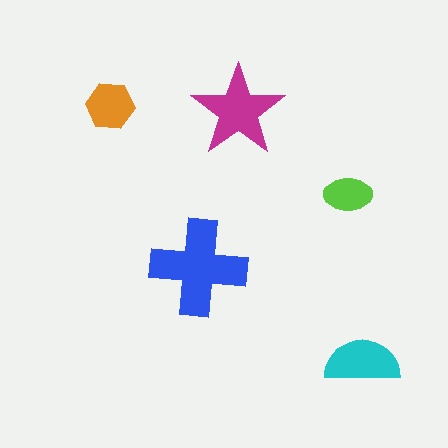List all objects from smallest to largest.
The lime ellipse, the orange hexagon, the cyan semicircle, the magenta star, the blue cross.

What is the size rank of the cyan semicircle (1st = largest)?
3rd.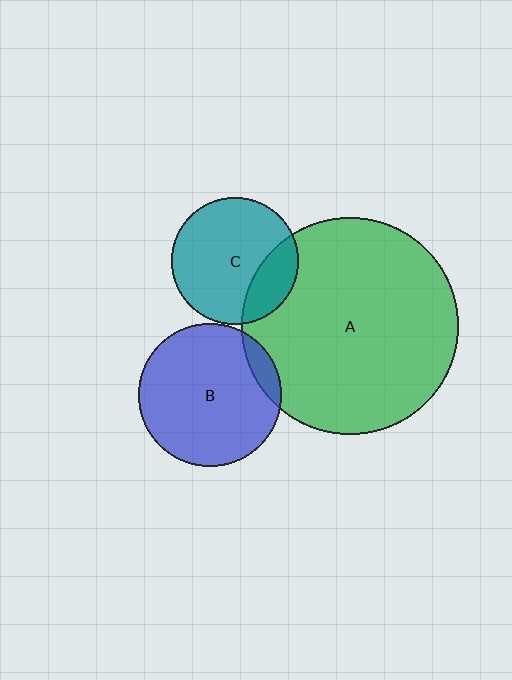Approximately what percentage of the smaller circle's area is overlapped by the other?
Approximately 10%.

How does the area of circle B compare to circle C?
Approximately 1.3 times.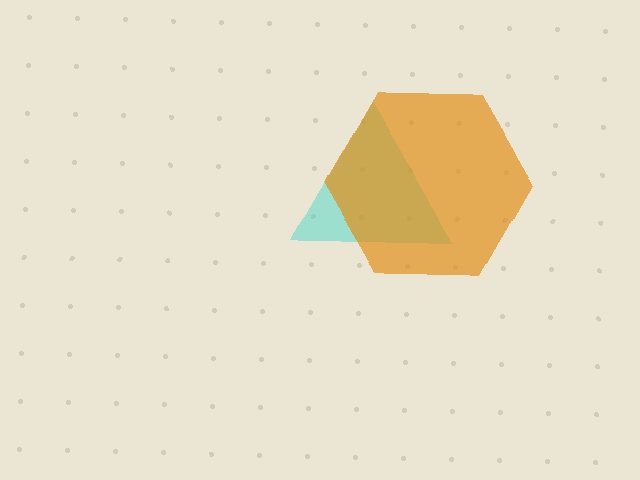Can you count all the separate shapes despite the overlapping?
Yes, there are 2 separate shapes.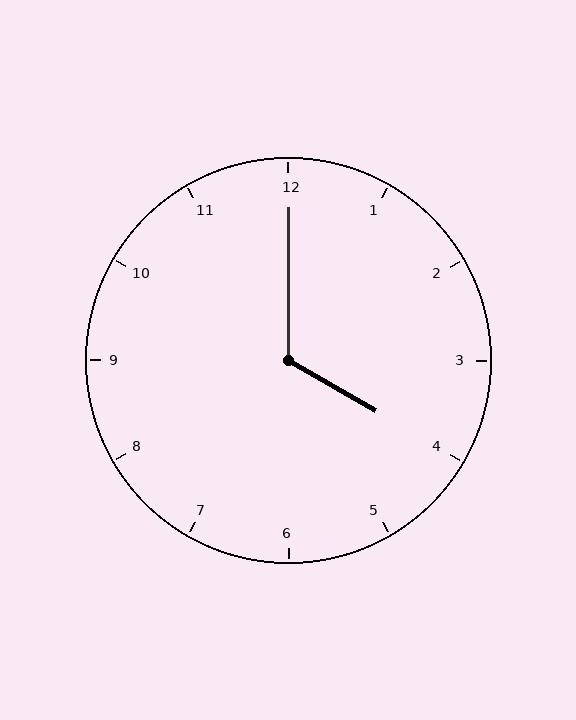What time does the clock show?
4:00.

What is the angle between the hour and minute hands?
Approximately 120 degrees.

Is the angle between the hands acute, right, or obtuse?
It is obtuse.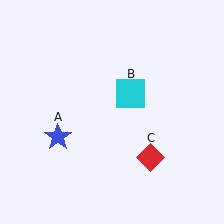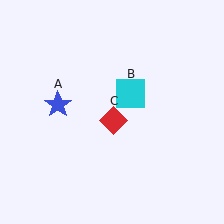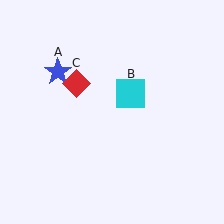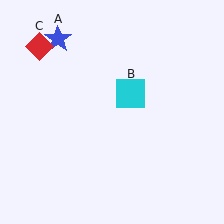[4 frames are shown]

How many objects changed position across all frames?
2 objects changed position: blue star (object A), red diamond (object C).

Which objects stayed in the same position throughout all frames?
Cyan square (object B) remained stationary.